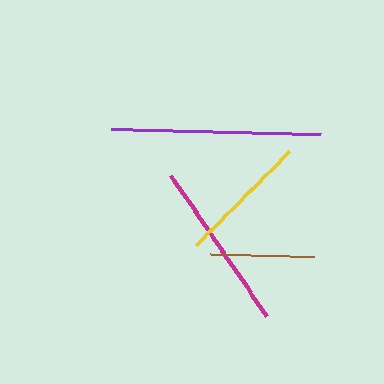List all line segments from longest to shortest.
From longest to shortest: purple, magenta, yellow, brown.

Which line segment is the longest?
The purple line is the longest at approximately 209 pixels.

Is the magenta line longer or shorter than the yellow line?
The magenta line is longer than the yellow line.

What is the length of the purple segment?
The purple segment is approximately 209 pixels long.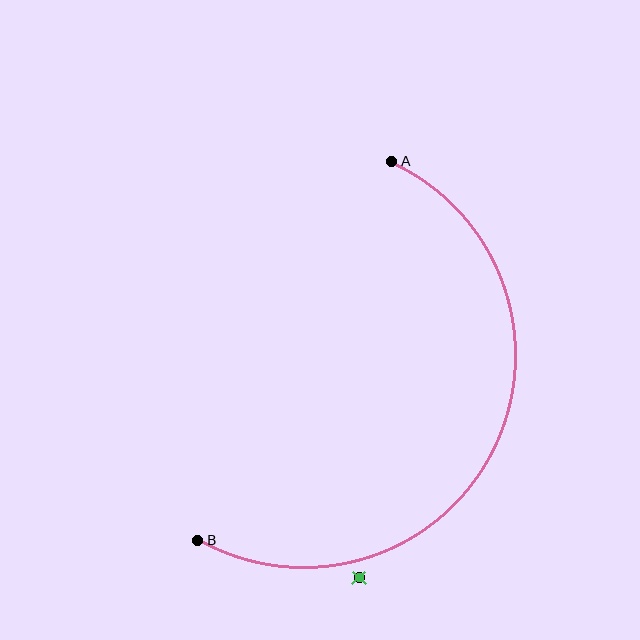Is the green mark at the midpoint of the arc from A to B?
No — the green mark does not lie on the arc at all. It sits slightly outside the curve.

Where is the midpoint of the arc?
The arc midpoint is the point on the curve farthest from the straight line joining A and B. It sits to the right of that line.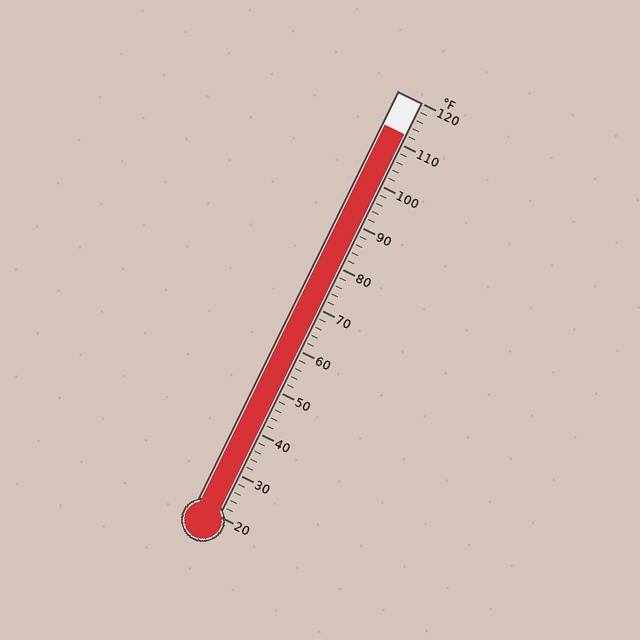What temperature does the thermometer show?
The thermometer shows approximately 112°F.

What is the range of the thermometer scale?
The thermometer scale ranges from 20°F to 120°F.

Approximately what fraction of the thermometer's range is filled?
The thermometer is filled to approximately 90% of its range.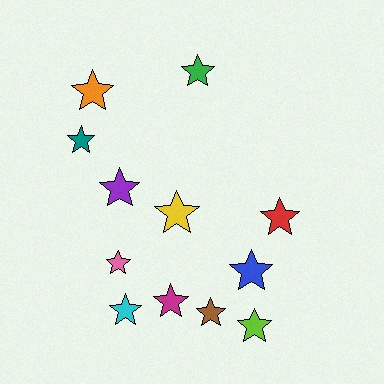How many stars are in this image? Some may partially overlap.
There are 12 stars.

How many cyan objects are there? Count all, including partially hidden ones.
There is 1 cyan object.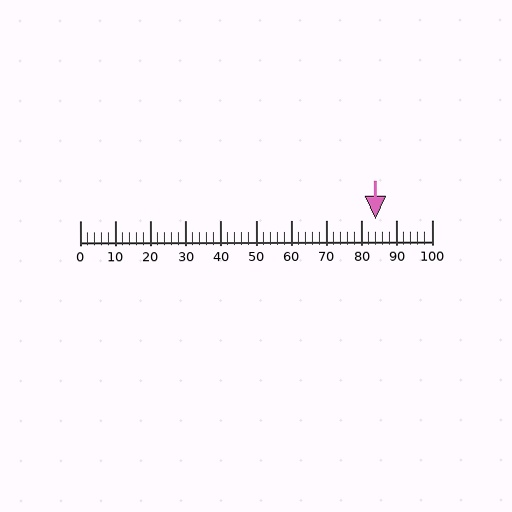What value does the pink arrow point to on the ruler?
The pink arrow points to approximately 84.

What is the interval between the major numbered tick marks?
The major tick marks are spaced 10 units apart.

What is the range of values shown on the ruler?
The ruler shows values from 0 to 100.